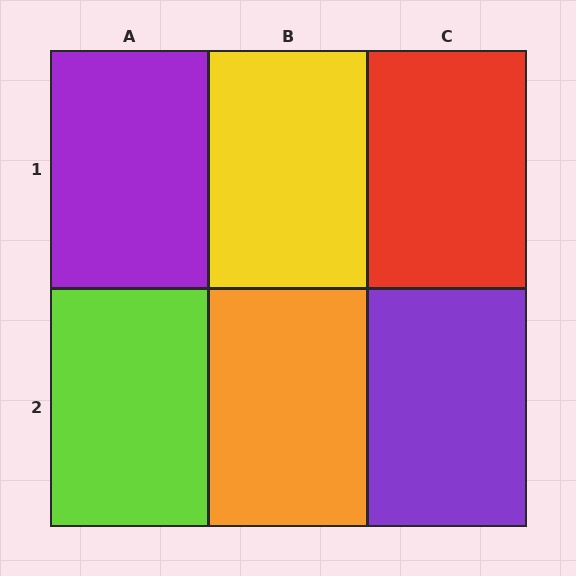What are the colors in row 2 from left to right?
Lime, orange, purple.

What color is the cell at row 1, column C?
Red.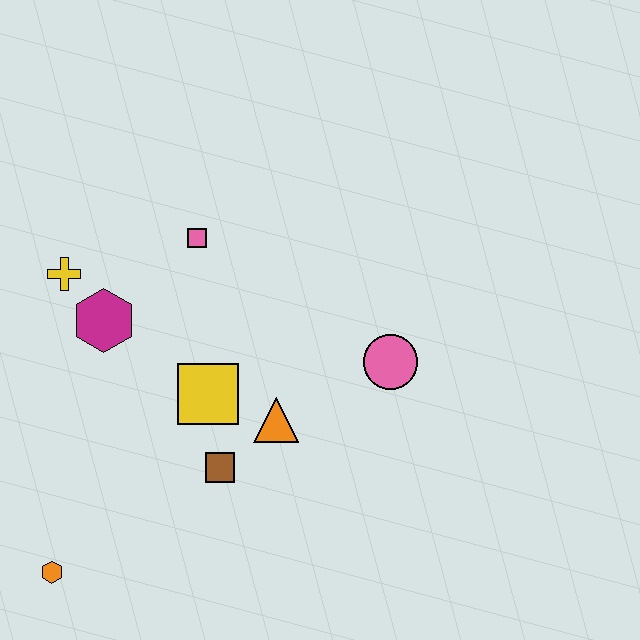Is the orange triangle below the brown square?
No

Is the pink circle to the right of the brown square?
Yes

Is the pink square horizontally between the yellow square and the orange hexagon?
Yes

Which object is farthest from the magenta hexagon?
The pink circle is farthest from the magenta hexagon.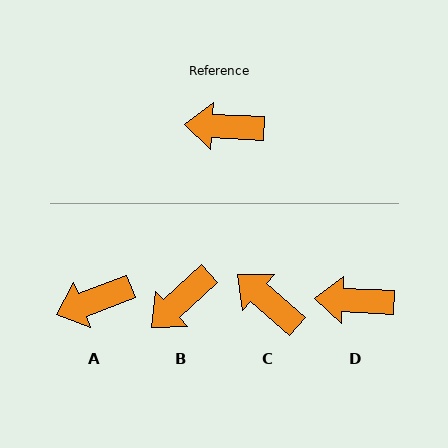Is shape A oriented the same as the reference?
No, it is off by about 23 degrees.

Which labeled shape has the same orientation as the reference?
D.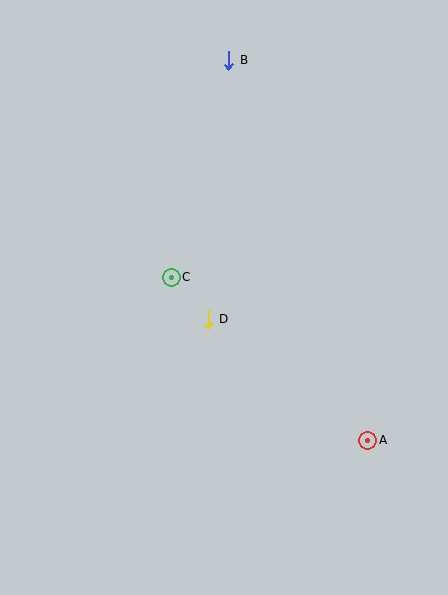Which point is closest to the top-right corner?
Point B is closest to the top-right corner.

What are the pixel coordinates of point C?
Point C is at (171, 277).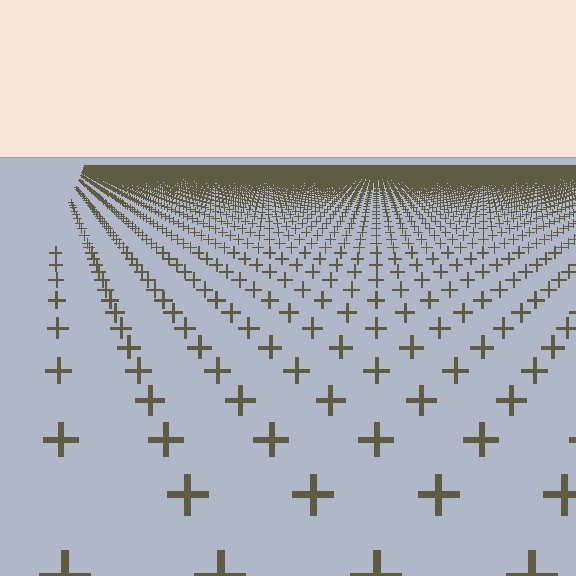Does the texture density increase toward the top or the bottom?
Density increases toward the top.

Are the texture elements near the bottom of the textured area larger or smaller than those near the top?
Larger. Near the bottom, elements are closer to the viewer and appear at a bigger on-screen size.